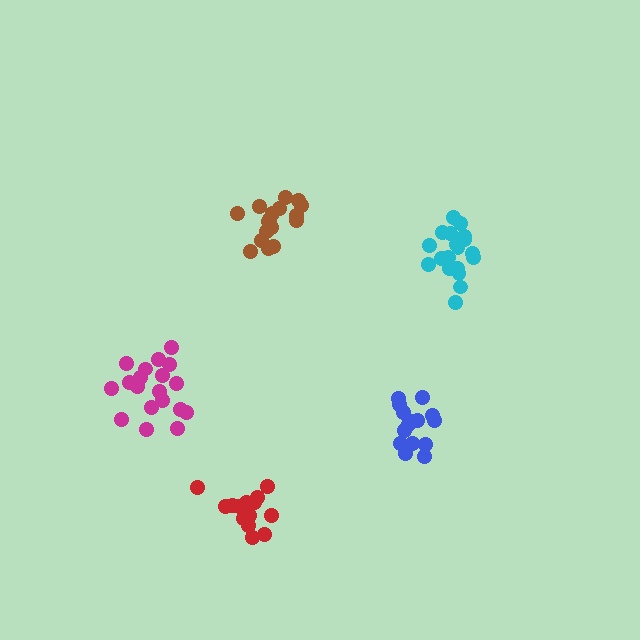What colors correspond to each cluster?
The clusters are colored: brown, blue, cyan, magenta, red.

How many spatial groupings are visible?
There are 5 spatial groupings.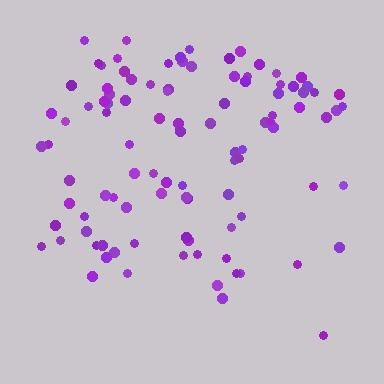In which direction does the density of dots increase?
From bottom to top, with the top side densest.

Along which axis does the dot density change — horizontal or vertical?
Vertical.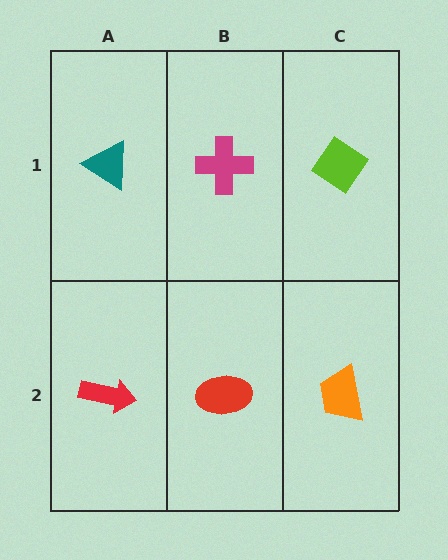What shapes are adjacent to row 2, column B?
A magenta cross (row 1, column B), a red arrow (row 2, column A), an orange trapezoid (row 2, column C).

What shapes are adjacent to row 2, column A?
A teal triangle (row 1, column A), a red ellipse (row 2, column B).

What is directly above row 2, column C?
A lime diamond.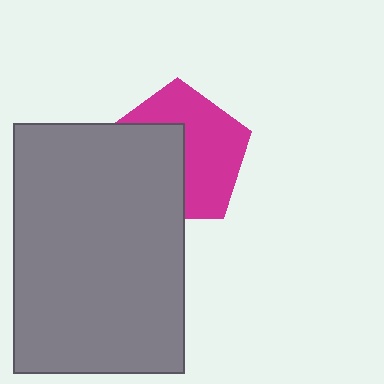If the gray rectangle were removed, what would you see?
You would see the complete magenta pentagon.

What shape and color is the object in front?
The object in front is a gray rectangle.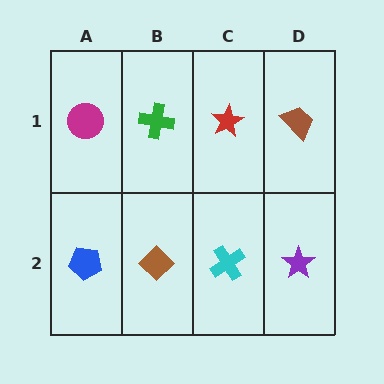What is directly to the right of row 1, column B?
A red star.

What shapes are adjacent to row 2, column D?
A brown trapezoid (row 1, column D), a cyan cross (row 2, column C).